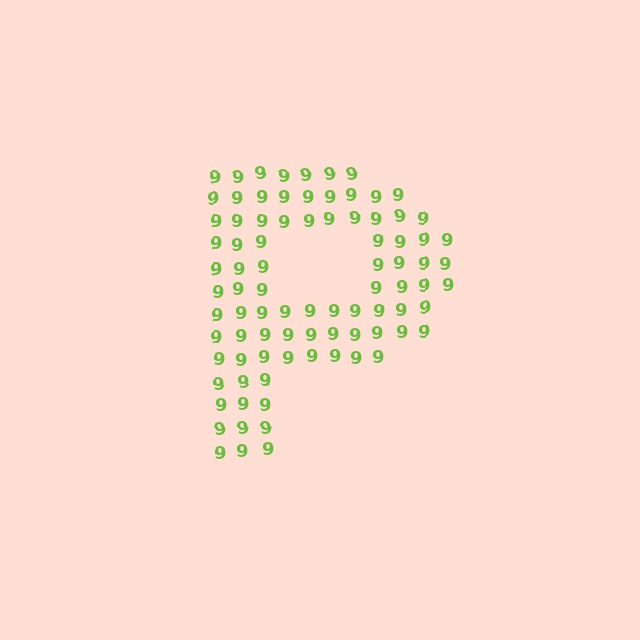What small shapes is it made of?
It is made of small digit 9's.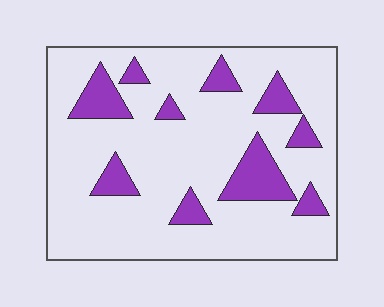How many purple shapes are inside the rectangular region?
10.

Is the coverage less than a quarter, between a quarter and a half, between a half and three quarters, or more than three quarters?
Less than a quarter.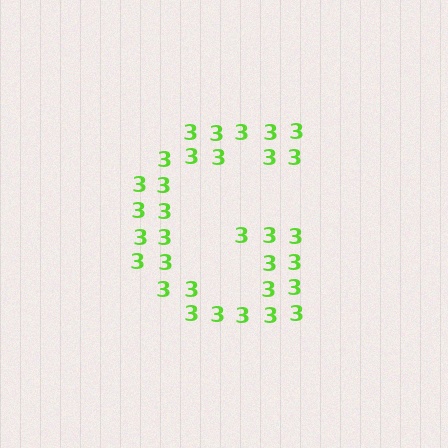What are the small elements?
The small elements are digit 3's.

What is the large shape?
The large shape is the letter G.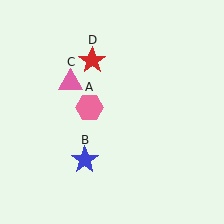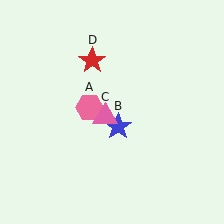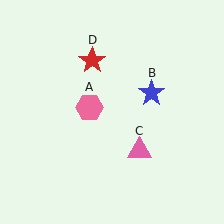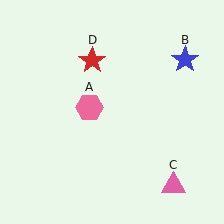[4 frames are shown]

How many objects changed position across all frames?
2 objects changed position: blue star (object B), pink triangle (object C).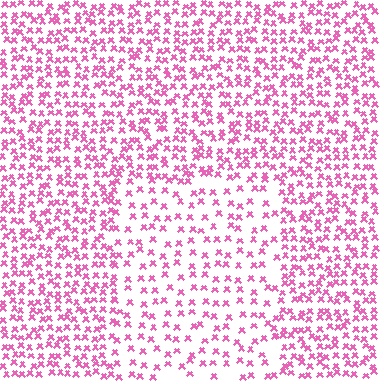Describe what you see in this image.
The image contains small pink elements arranged at two different densities. A rectangle-shaped region is visible where the elements are less densely packed than the surrounding area.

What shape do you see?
I see a rectangle.